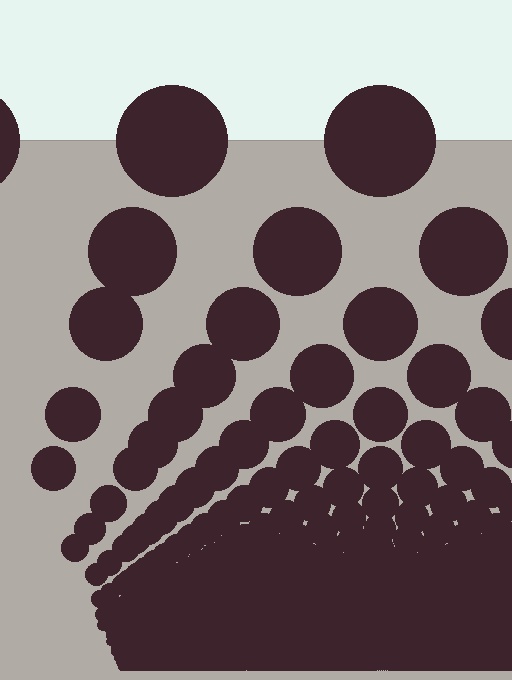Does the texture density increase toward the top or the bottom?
Density increases toward the bottom.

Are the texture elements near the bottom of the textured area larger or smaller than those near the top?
Smaller. The gradient is inverted — elements near the bottom are smaller and denser.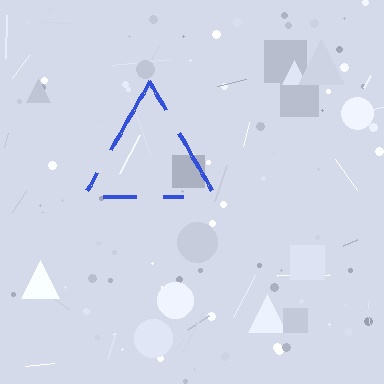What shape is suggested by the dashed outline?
The dashed outline suggests a triangle.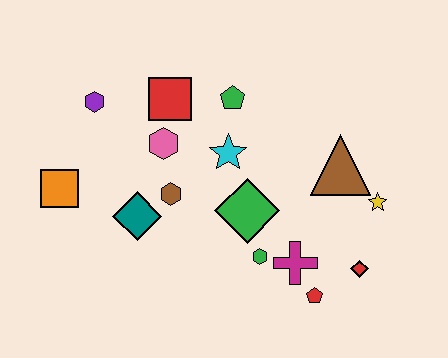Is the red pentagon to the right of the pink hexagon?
Yes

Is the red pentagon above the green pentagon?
No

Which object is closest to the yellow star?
The brown triangle is closest to the yellow star.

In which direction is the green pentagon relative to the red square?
The green pentagon is to the right of the red square.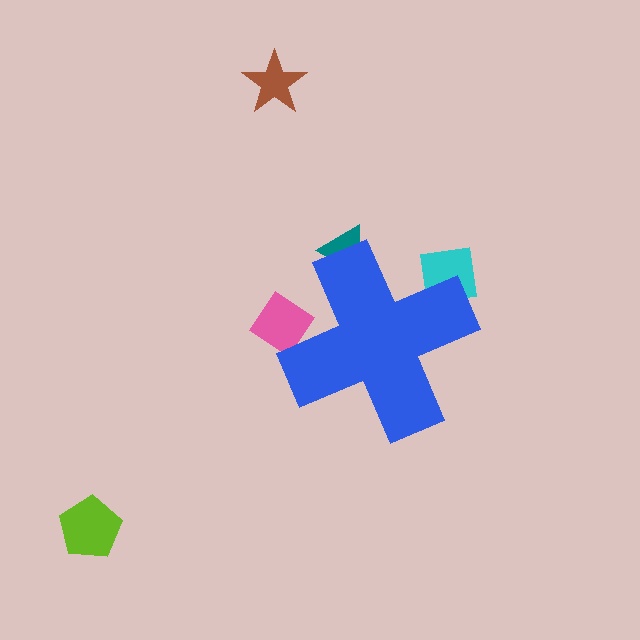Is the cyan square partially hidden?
Yes, the cyan square is partially hidden behind the blue cross.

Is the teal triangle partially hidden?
Yes, the teal triangle is partially hidden behind the blue cross.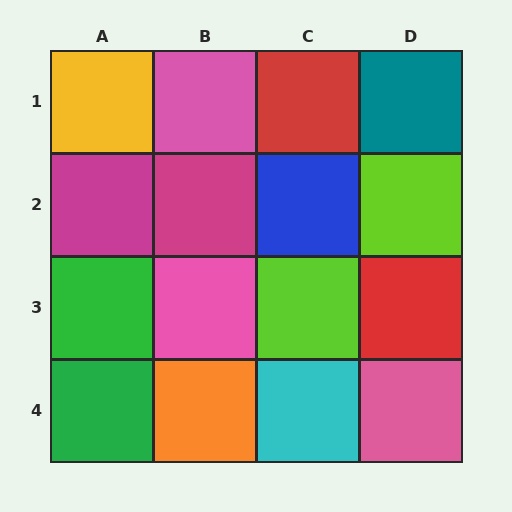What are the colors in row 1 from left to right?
Yellow, pink, red, teal.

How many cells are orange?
1 cell is orange.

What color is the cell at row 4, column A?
Green.